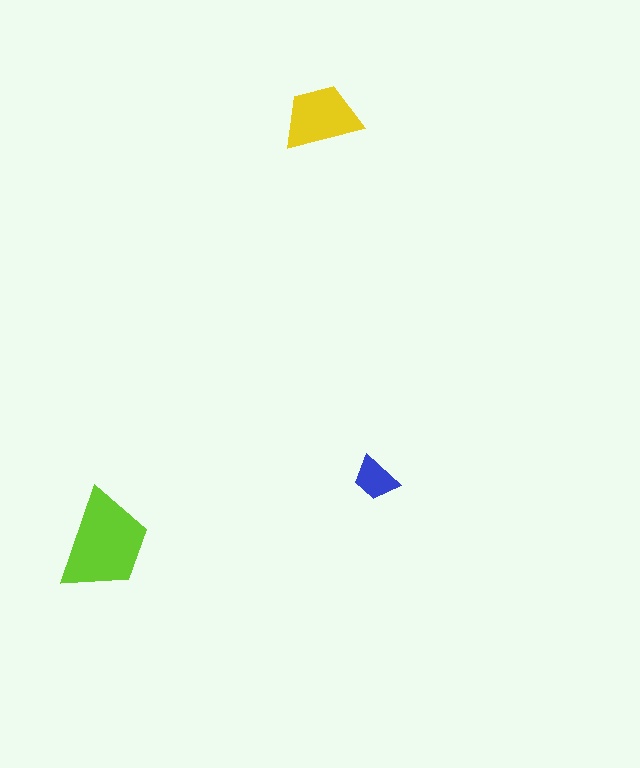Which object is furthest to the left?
The lime trapezoid is leftmost.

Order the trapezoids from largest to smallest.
the lime one, the yellow one, the blue one.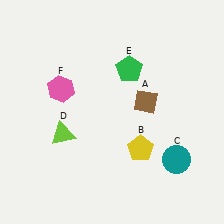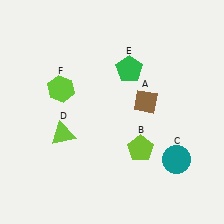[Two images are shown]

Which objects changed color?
B changed from yellow to lime. F changed from pink to lime.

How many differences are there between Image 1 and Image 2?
There are 2 differences between the two images.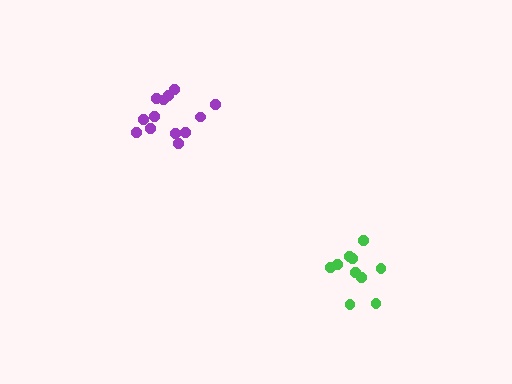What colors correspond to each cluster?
The clusters are colored: green, purple.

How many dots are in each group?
Group 1: 10 dots, Group 2: 13 dots (23 total).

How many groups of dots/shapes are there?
There are 2 groups.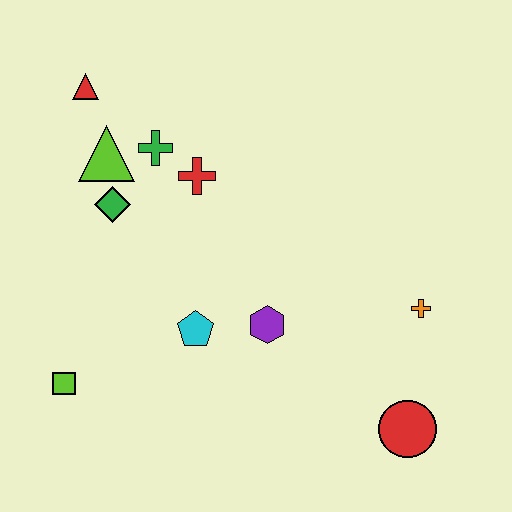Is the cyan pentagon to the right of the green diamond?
Yes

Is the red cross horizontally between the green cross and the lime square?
No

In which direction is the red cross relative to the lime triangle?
The red cross is to the right of the lime triangle.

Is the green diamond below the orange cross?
No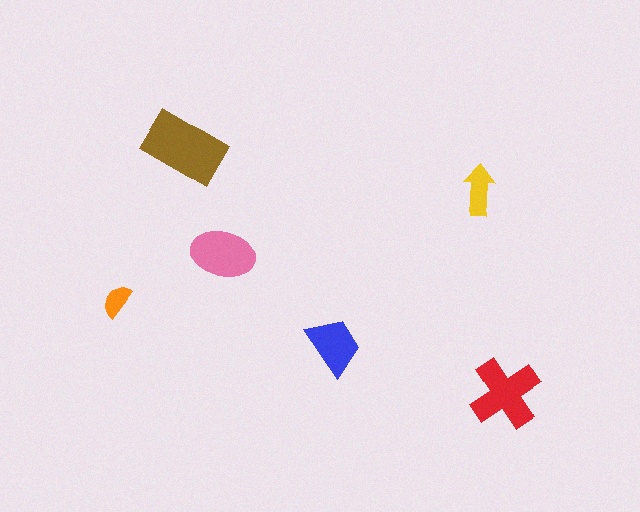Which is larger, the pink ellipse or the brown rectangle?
The brown rectangle.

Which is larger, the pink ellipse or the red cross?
The red cross.